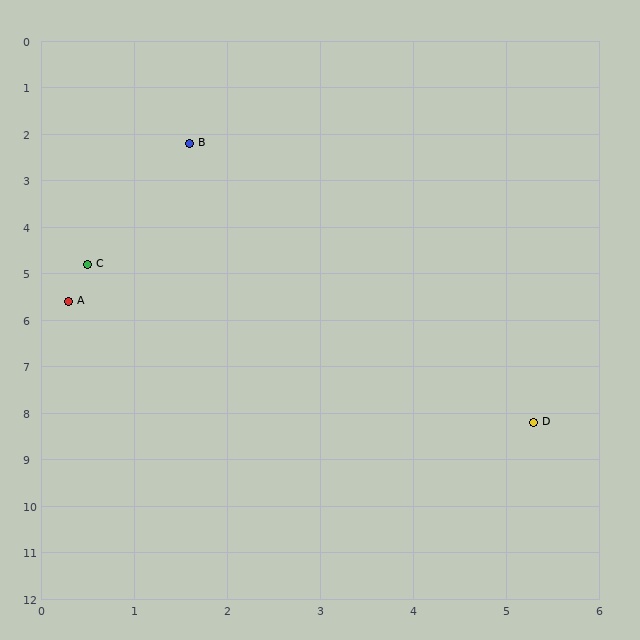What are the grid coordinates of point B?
Point B is at approximately (1.6, 2.2).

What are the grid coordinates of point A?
Point A is at approximately (0.3, 5.6).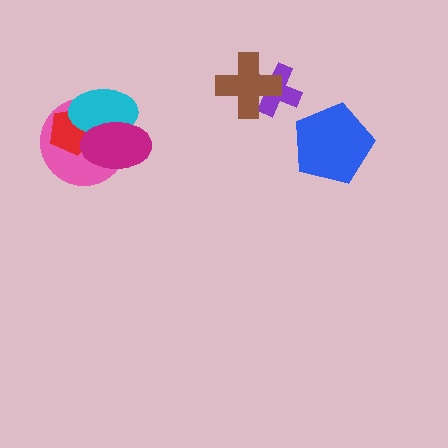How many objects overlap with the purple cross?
1 object overlaps with the purple cross.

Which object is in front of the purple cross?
The brown cross is in front of the purple cross.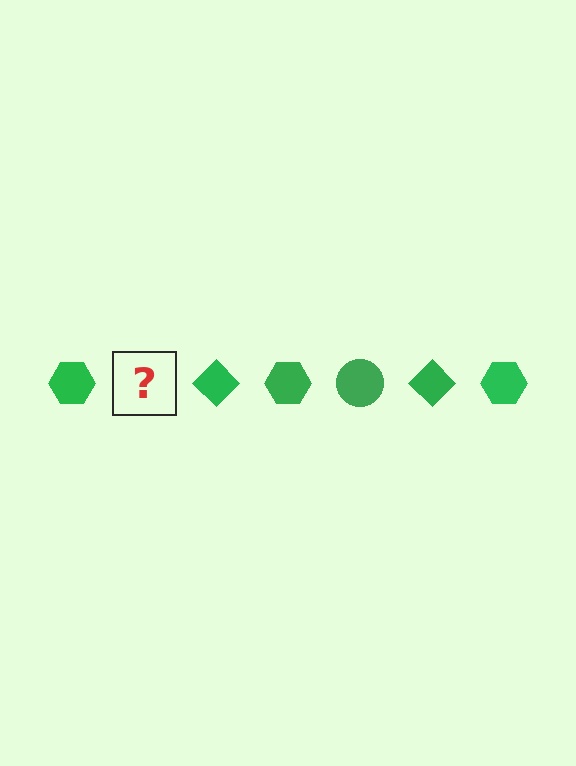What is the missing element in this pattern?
The missing element is a green circle.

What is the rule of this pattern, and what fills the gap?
The rule is that the pattern cycles through hexagon, circle, diamond shapes in green. The gap should be filled with a green circle.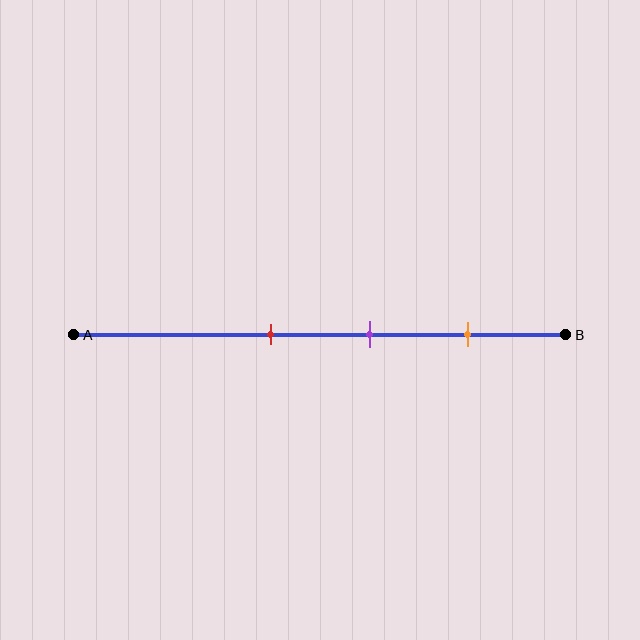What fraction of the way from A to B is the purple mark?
The purple mark is approximately 60% (0.6) of the way from A to B.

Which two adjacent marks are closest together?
The red and purple marks are the closest adjacent pair.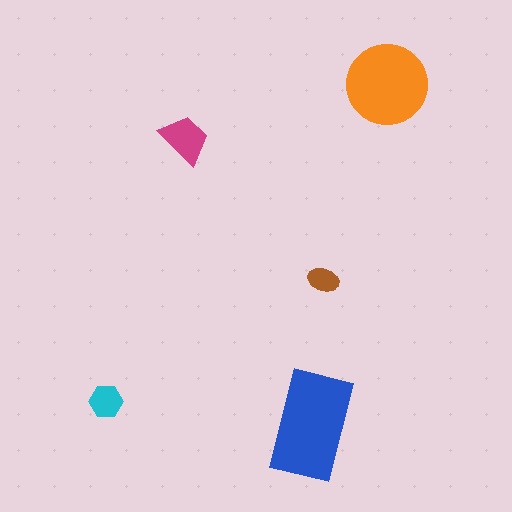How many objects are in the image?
There are 5 objects in the image.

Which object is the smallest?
The brown ellipse.